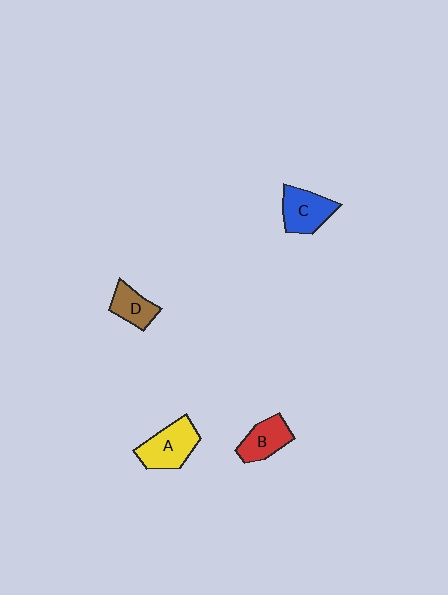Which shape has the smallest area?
Shape D (brown).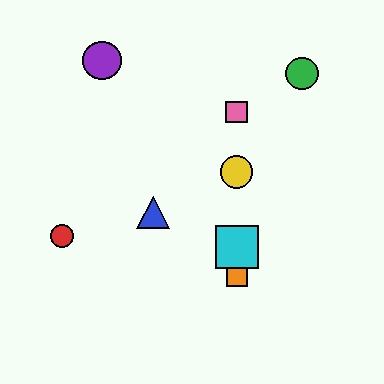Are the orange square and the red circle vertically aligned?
No, the orange square is at x≈237 and the red circle is at x≈62.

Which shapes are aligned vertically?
The yellow circle, the orange square, the cyan square, the pink square are aligned vertically.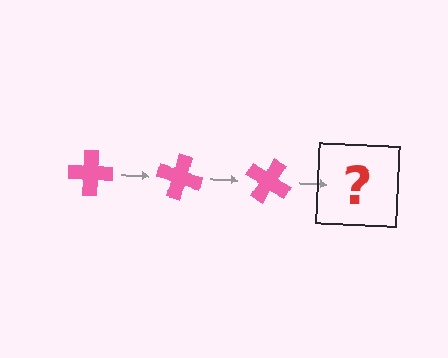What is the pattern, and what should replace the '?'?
The pattern is that the cross rotates 15 degrees each step. The '?' should be a pink cross rotated 45 degrees.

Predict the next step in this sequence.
The next step is a pink cross rotated 45 degrees.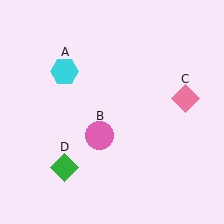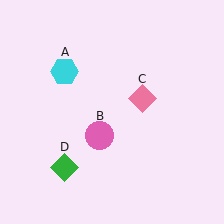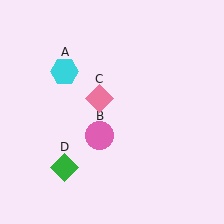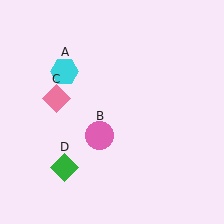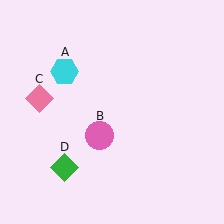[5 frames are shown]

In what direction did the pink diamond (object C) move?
The pink diamond (object C) moved left.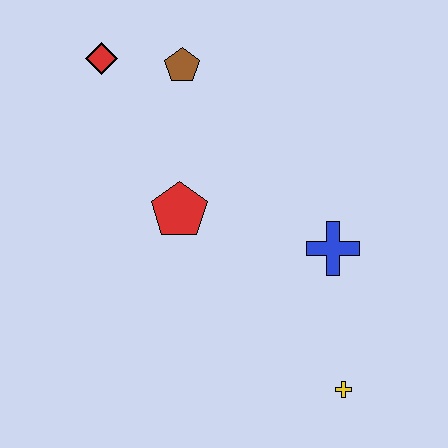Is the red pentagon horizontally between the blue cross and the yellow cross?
No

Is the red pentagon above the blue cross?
Yes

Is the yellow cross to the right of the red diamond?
Yes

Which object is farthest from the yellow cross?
The red diamond is farthest from the yellow cross.